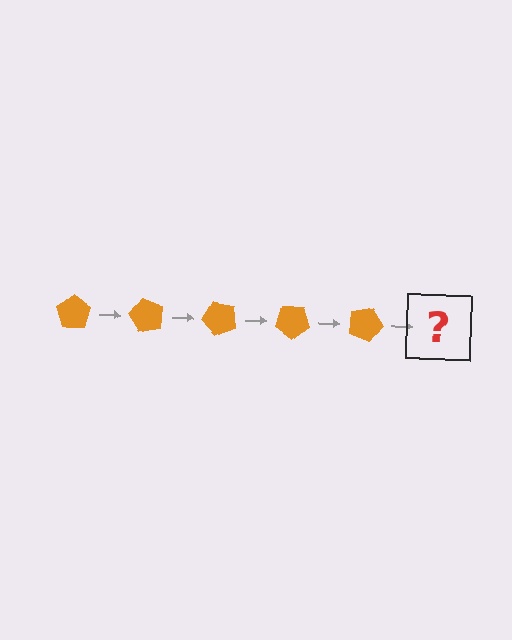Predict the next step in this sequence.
The next step is an orange pentagon rotated 300 degrees.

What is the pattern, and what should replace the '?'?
The pattern is that the pentagon rotates 60 degrees each step. The '?' should be an orange pentagon rotated 300 degrees.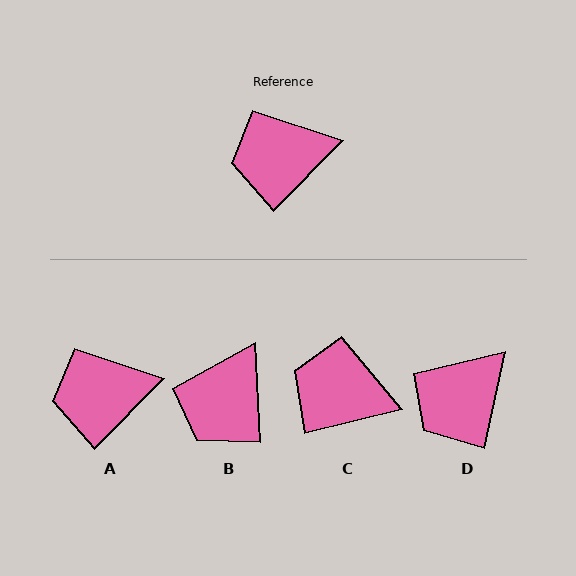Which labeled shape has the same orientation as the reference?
A.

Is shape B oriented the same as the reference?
No, it is off by about 47 degrees.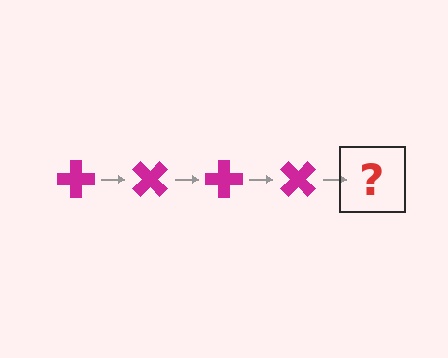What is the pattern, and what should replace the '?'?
The pattern is that the cross rotates 45 degrees each step. The '?' should be a magenta cross rotated 180 degrees.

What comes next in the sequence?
The next element should be a magenta cross rotated 180 degrees.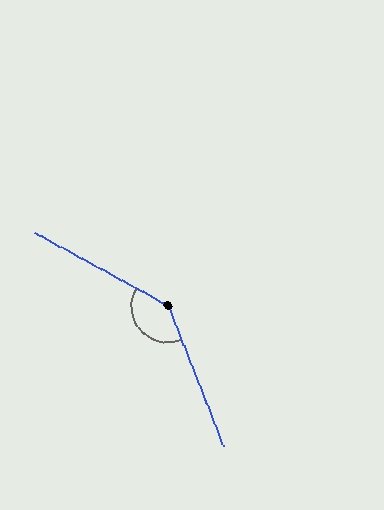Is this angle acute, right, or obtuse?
It is obtuse.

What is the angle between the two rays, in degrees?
Approximately 140 degrees.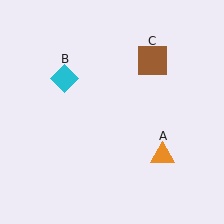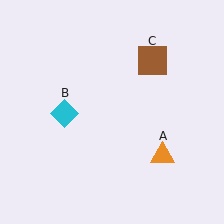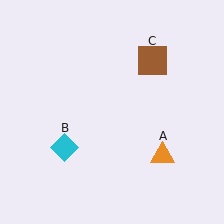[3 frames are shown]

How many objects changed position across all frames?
1 object changed position: cyan diamond (object B).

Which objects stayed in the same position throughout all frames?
Orange triangle (object A) and brown square (object C) remained stationary.